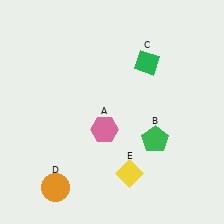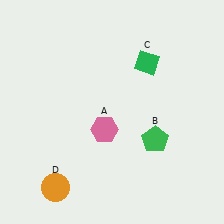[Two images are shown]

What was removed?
The yellow diamond (E) was removed in Image 2.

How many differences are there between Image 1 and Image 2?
There is 1 difference between the two images.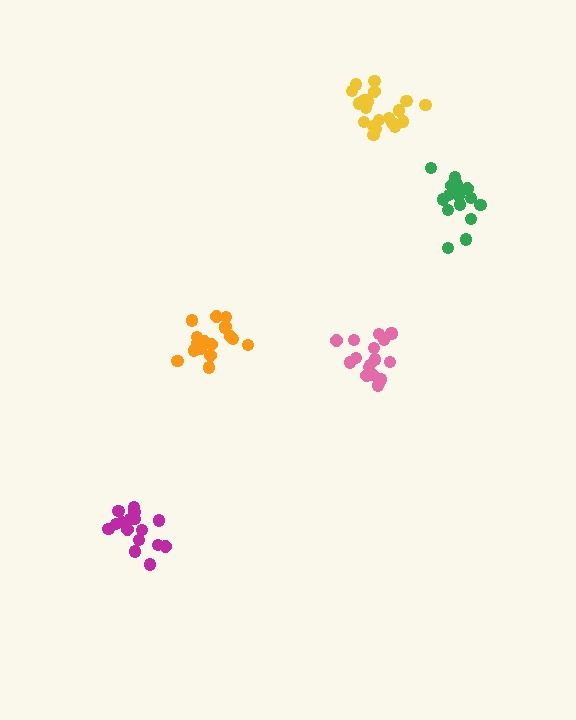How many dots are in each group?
Group 1: 18 dots, Group 2: 18 dots, Group 3: 16 dots, Group 4: 16 dots, Group 5: 21 dots (89 total).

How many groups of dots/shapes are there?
There are 5 groups.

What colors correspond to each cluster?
The clusters are colored: orange, pink, magenta, green, yellow.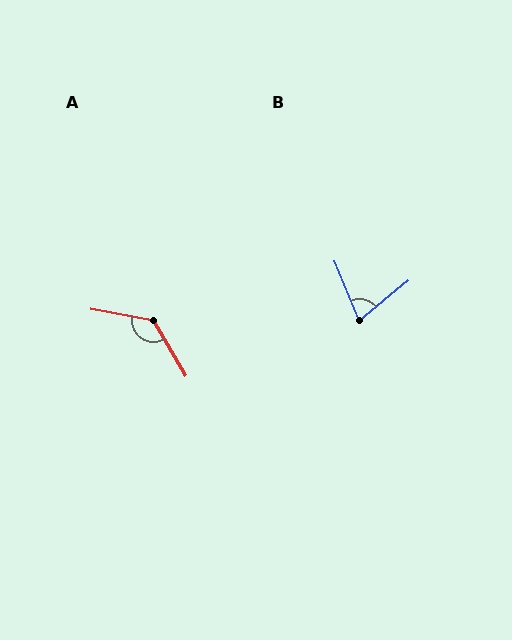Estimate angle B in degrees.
Approximately 73 degrees.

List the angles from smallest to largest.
B (73°), A (131°).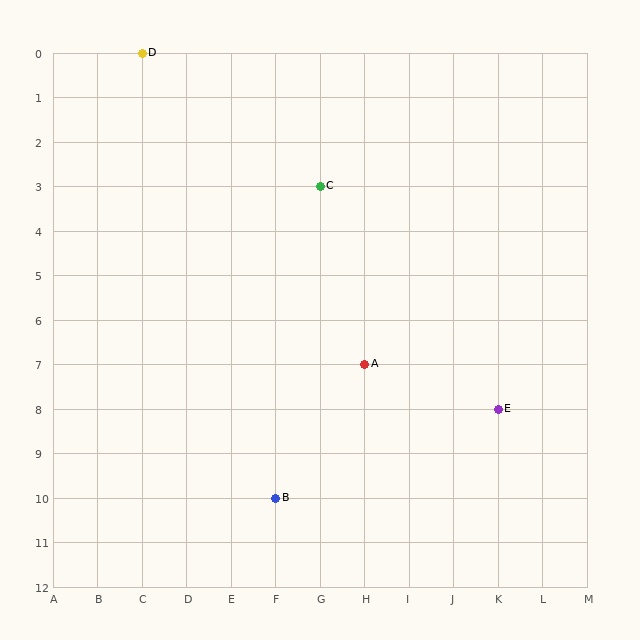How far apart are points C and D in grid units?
Points C and D are 4 columns and 3 rows apart (about 5.0 grid units diagonally).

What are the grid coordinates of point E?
Point E is at grid coordinates (K, 8).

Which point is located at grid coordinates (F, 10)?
Point B is at (F, 10).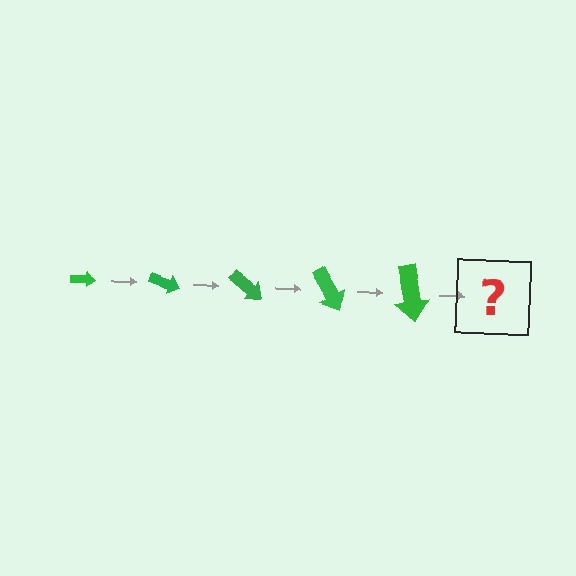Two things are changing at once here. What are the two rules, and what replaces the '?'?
The two rules are that the arrow grows larger each step and it rotates 20 degrees each step. The '?' should be an arrow, larger than the previous one and rotated 100 degrees from the start.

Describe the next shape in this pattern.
It should be an arrow, larger than the previous one and rotated 100 degrees from the start.